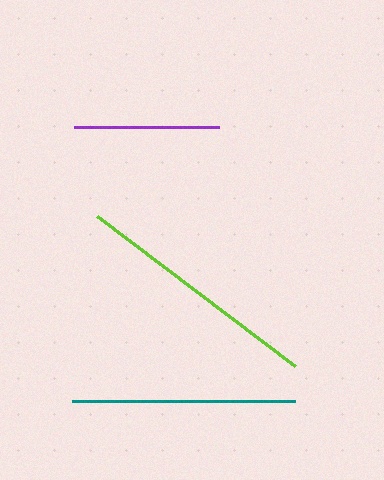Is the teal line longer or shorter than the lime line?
The lime line is longer than the teal line.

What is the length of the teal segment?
The teal segment is approximately 223 pixels long.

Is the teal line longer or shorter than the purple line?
The teal line is longer than the purple line.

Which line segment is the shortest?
The purple line is the shortest at approximately 144 pixels.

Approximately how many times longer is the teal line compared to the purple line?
The teal line is approximately 1.5 times the length of the purple line.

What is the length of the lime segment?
The lime segment is approximately 248 pixels long.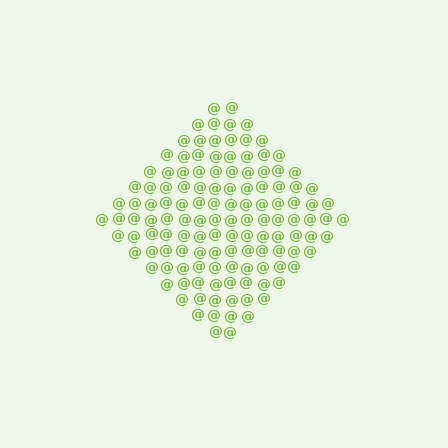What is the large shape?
The large shape is a diamond.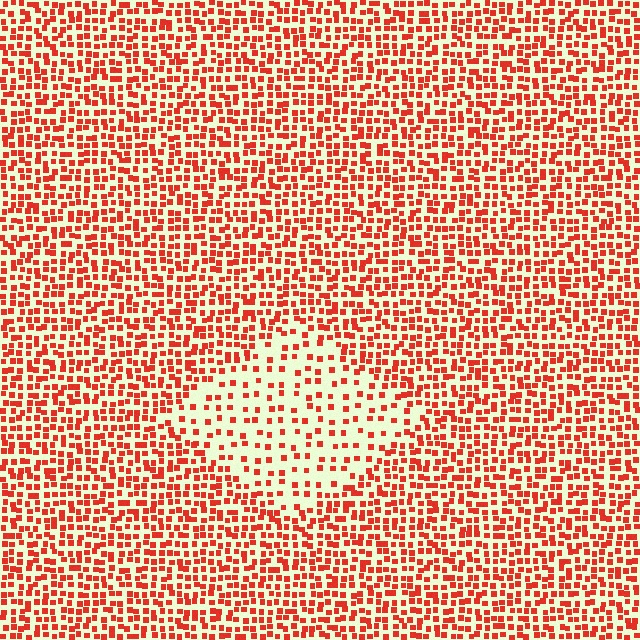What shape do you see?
I see a diamond.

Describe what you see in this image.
The image contains small red elements arranged at two different densities. A diamond-shaped region is visible where the elements are less densely packed than the surrounding area.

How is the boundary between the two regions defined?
The boundary is defined by a change in element density (approximately 2.3x ratio). All elements are the same color, size, and shape.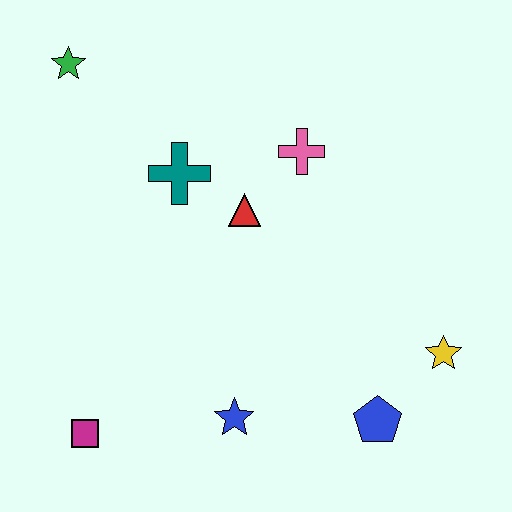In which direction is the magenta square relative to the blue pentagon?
The magenta square is to the left of the blue pentagon.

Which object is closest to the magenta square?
The blue star is closest to the magenta square.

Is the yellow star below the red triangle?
Yes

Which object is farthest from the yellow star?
The green star is farthest from the yellow star.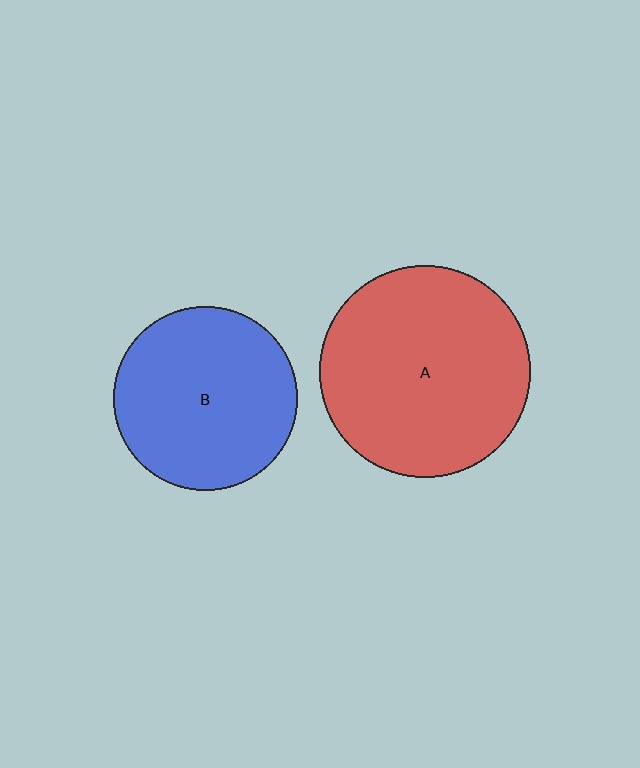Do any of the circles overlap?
No, none of the circles overlap.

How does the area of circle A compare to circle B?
Approximately 1.3 times.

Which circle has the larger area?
Circle A (red).